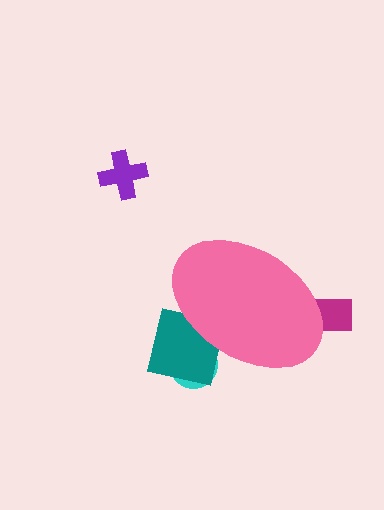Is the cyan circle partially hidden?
Yes, the cyan circle is partially hidden behind the pink ellipse.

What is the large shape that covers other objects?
A pink ellipse.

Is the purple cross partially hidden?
No, the purple cross is fully visible.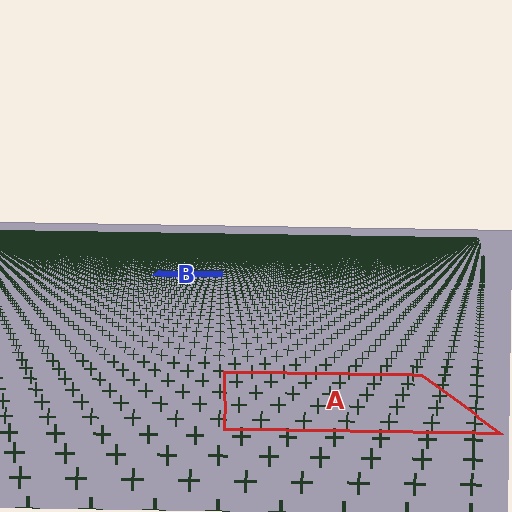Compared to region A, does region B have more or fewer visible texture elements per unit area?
Region B has more texture elements per unit area — they are packed more densely because it is farther away.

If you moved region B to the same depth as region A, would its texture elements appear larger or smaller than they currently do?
They would appear larger. At a closer depth, the same texture elements are projected at a bigger on-screen size.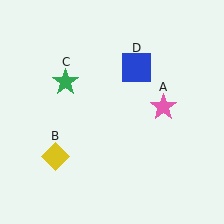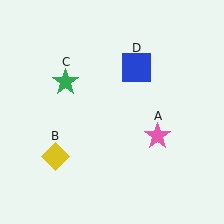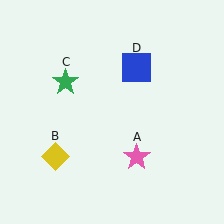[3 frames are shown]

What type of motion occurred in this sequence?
The pink star (object A) rotated clockwise around the center of the scene.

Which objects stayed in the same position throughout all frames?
Yellow diamond (object B) and green star (object C) and blue square (object D) remained stationary.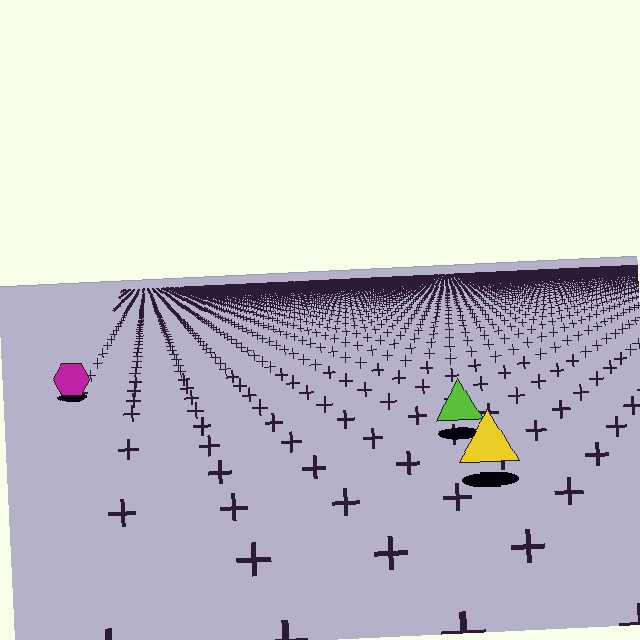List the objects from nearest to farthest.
From nearest to farthest: the yellow triangle, the lime triangle, the magenta hexagon.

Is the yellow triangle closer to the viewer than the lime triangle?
Yes. The yellow triangle is closer — you can tell from the texture gradient: the ground texture is coarser near it.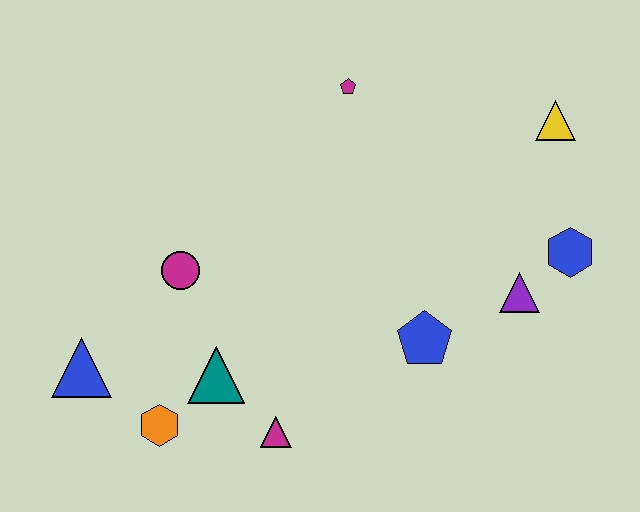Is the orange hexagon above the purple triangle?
No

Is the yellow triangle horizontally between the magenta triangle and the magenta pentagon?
No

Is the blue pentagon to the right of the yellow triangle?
No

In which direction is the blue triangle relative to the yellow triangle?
The blue triangle is to the left of the yellow triangle.